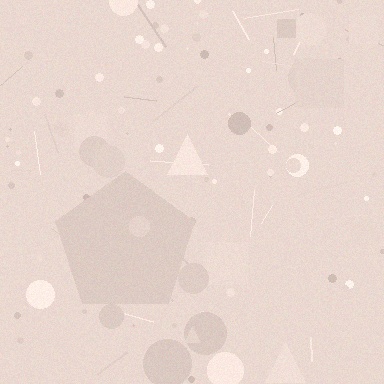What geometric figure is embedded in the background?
A pentagon is embedded in the background.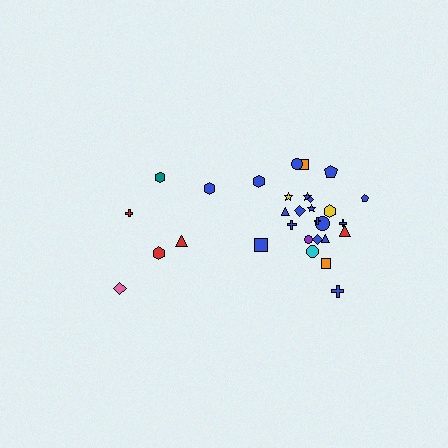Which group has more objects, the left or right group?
The right group.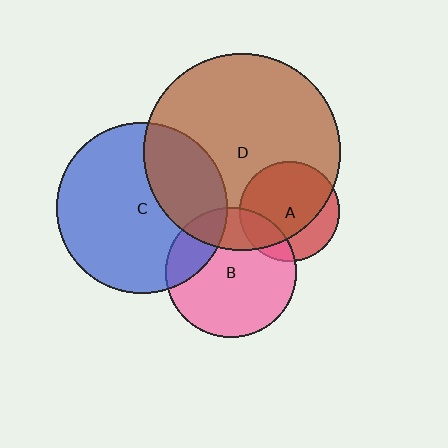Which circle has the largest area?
Circle D (brown).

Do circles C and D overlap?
Yes.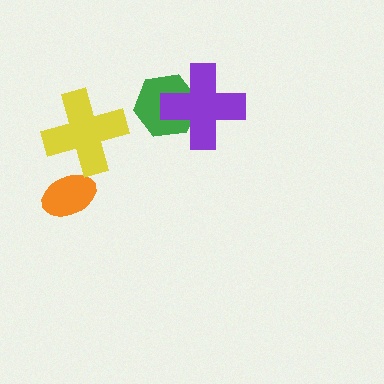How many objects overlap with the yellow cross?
0 objects overlap with the yellow cross.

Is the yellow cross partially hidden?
No, no other shape covers it.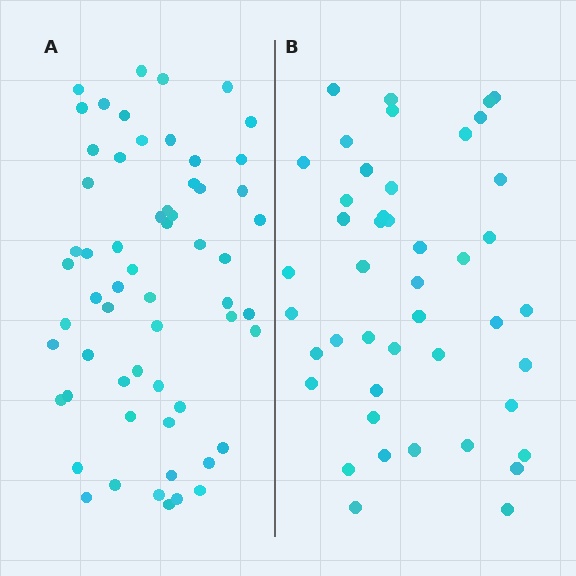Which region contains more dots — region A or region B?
Region A (the left region) has more dots.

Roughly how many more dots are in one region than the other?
Region A has approximately 15 more dots than region B.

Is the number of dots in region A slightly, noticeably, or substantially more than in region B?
Region A has noticeably more, but not dramatically so. The ratio is roughly 1.3 to 1.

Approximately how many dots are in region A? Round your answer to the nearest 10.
About 60 dots.